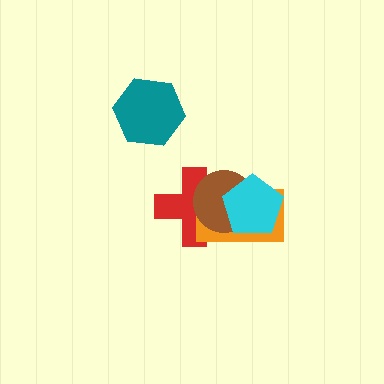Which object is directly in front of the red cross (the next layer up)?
The orange rectangle is directly in front of the red cross.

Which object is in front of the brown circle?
The cyan pentagon is in front of the brown circle.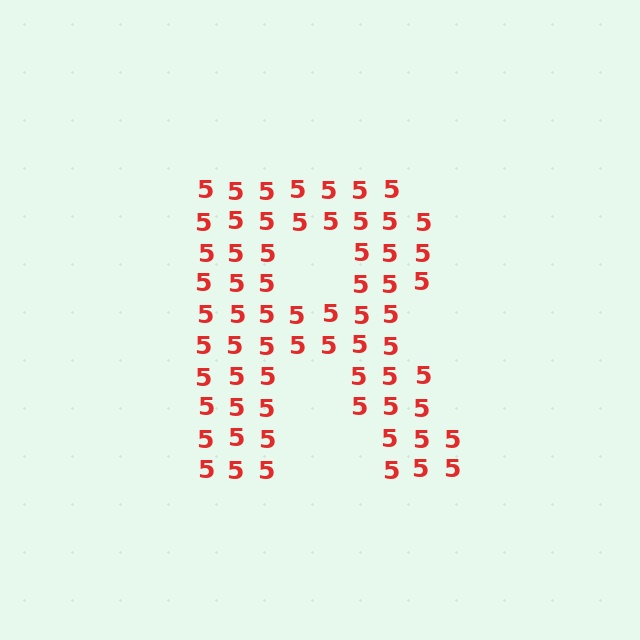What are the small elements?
The small elements are digit 5's.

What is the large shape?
The large shape is the letter R.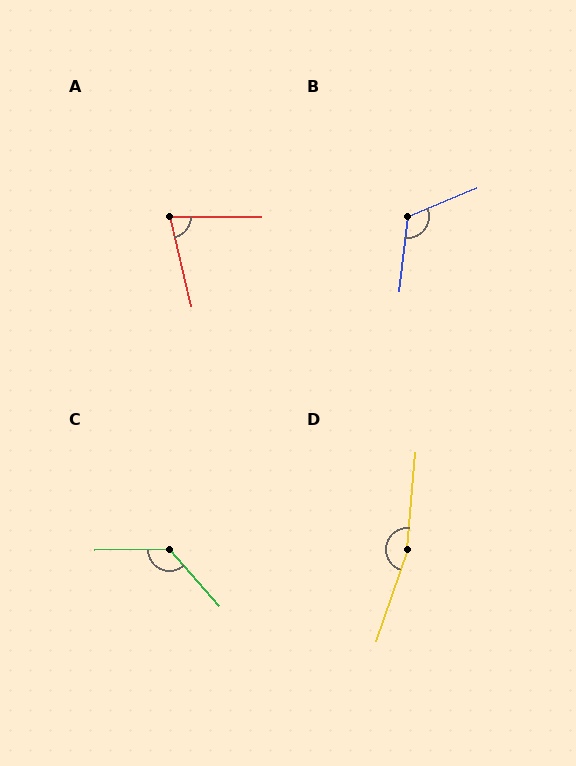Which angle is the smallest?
A, at approximately 77 degrees.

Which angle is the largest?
D, at approximately 166 degrees.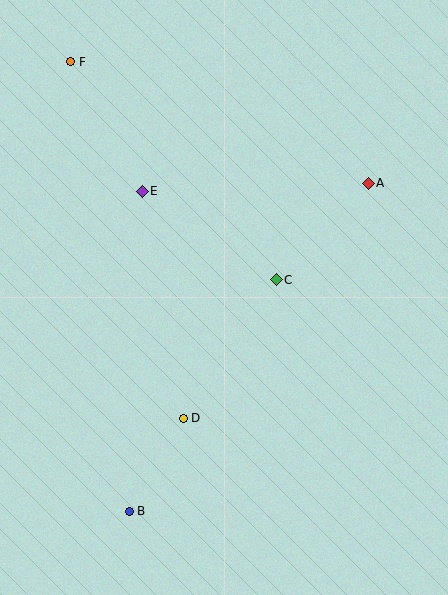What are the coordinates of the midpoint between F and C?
The midpoint between F and C is at (173, 171).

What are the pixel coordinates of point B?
Point B is at (129, 511).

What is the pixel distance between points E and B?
The distance between E and B is 320 pixels.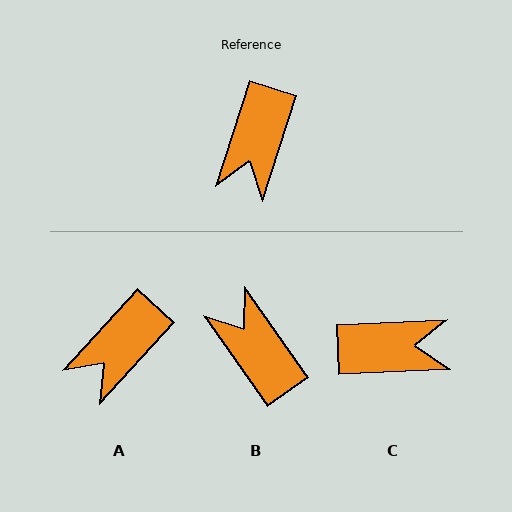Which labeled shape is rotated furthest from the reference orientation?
B, about 127 degrees away.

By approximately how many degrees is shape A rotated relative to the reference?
Approximately 25 degrees clockwise.